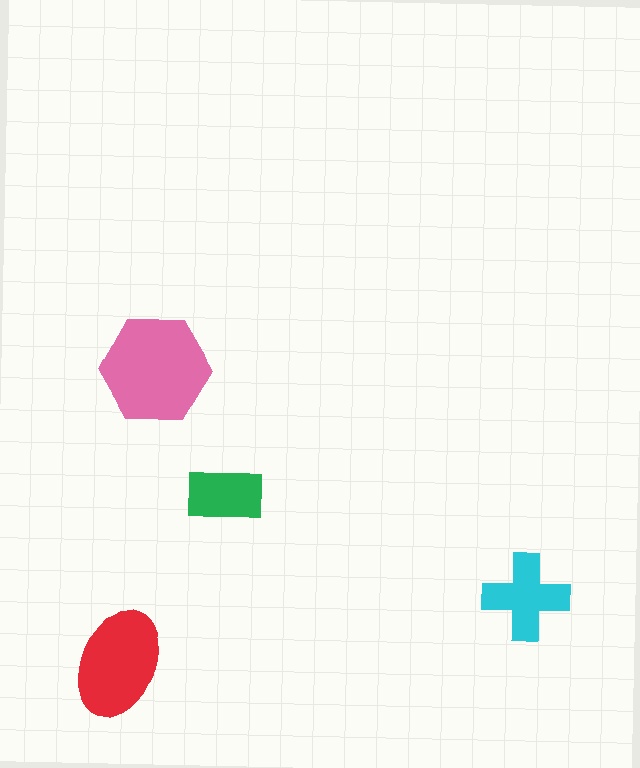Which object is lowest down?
The red ellipse is bottommost.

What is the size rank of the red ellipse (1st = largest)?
2nd.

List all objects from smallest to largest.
The green rectangle, the cyan cross, the red ellipse, the pink hexagon.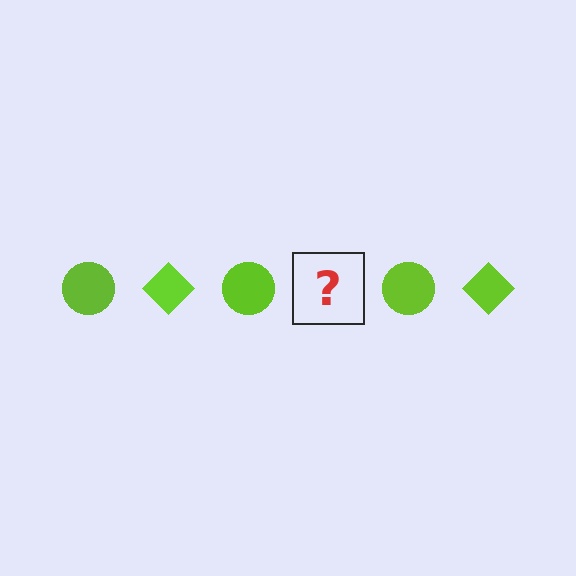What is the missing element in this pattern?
The missing element is a lime diamond.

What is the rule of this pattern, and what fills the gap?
The rule is that the pattern cycles through circle, diamond shapes in lime. The gap should be filled with a lime diamond.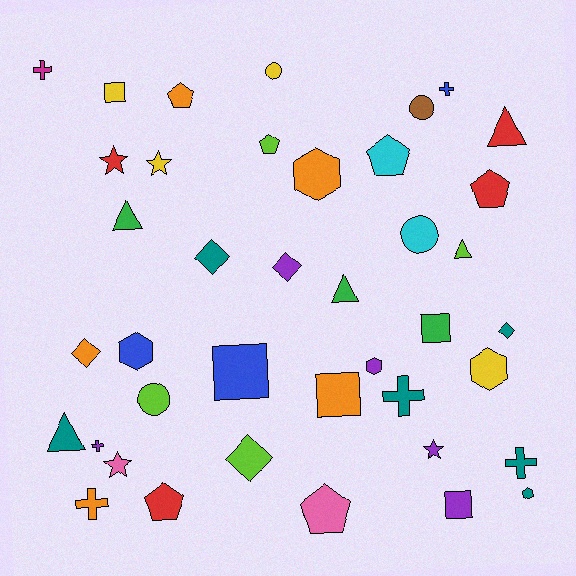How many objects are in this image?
There are 40 objects.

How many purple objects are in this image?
There are 5 purple objects.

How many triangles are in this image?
There are 5 triangles.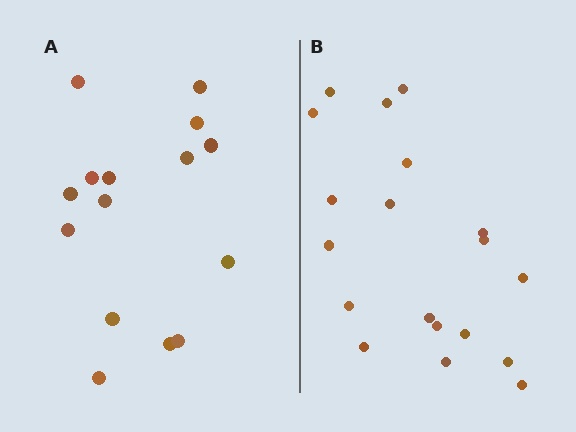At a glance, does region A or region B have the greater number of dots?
Region B (the right region) has more dots.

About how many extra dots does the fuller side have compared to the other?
Region B has about 4 more dots than region A.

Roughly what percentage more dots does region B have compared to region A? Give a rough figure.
About 25% more.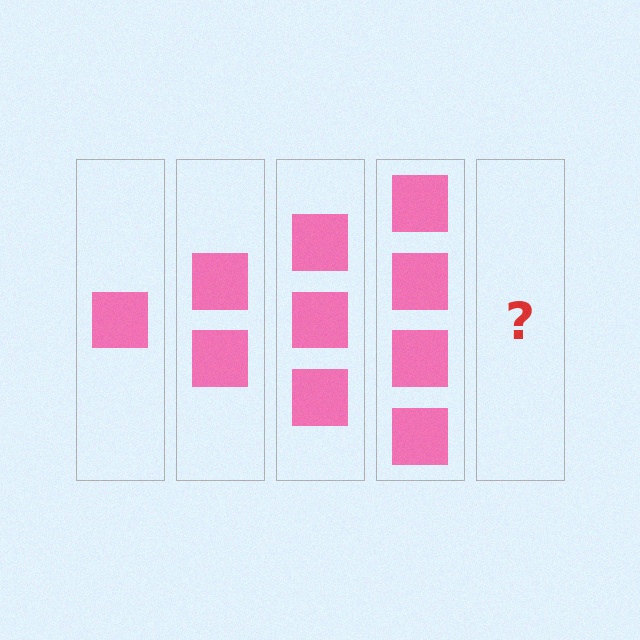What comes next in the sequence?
The next element should be 5 squares.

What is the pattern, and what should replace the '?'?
The pattern is that each step adds one more square. The '?' should be 5 squares.